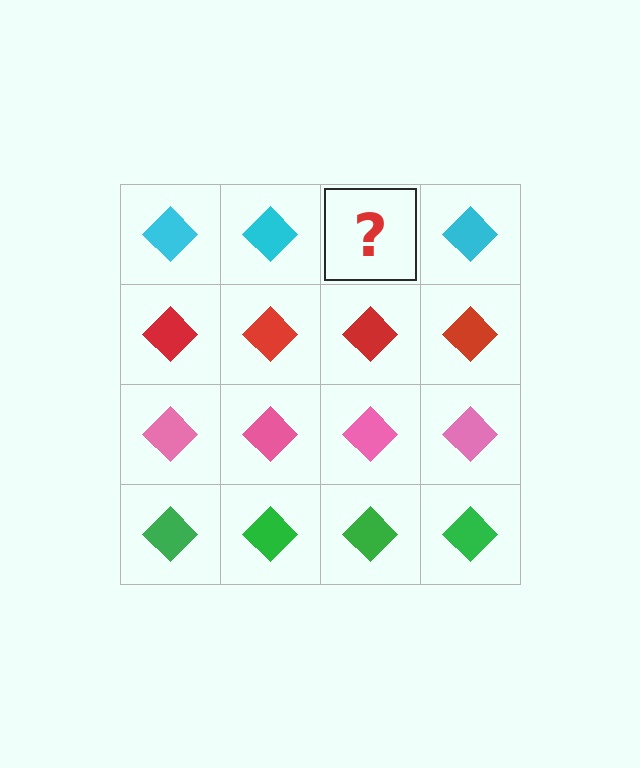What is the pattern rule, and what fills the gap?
The rule is that each row has a consistent color. The gap should be filled with a cyan diamond.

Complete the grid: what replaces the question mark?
The question mark should be replaced with a cyan diamond.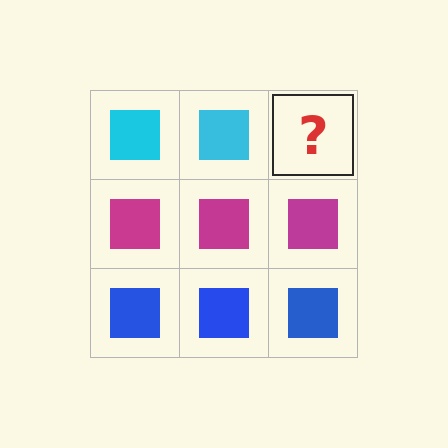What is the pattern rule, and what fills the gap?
The rule is that each row has a consistent color. The gap should be filled with a cyan square.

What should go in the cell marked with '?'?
The missing cell should contain a cyan square.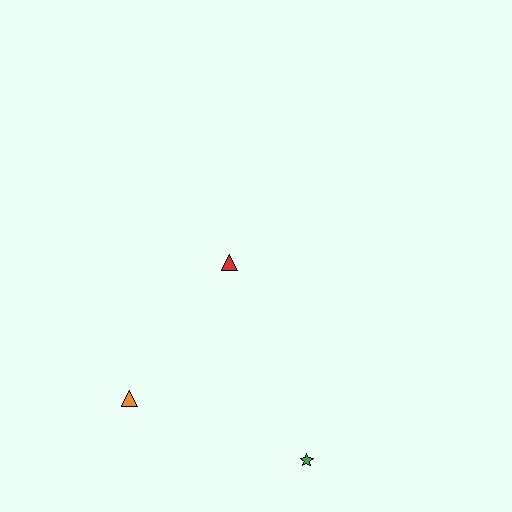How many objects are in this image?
There are 3 objects.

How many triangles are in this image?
There are 2 triangles.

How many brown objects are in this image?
There are no brown objects.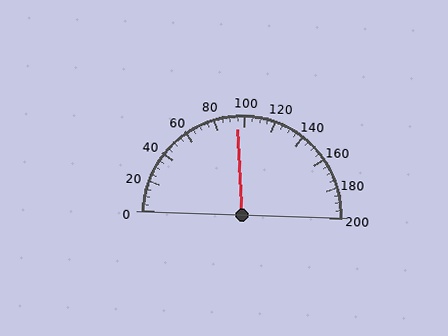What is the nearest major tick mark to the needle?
The nearest major tick mark is 100.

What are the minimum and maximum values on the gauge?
The gauge ranges from 0 to 200.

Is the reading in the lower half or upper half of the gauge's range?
The reading is in the lower half of the range (0 to 200).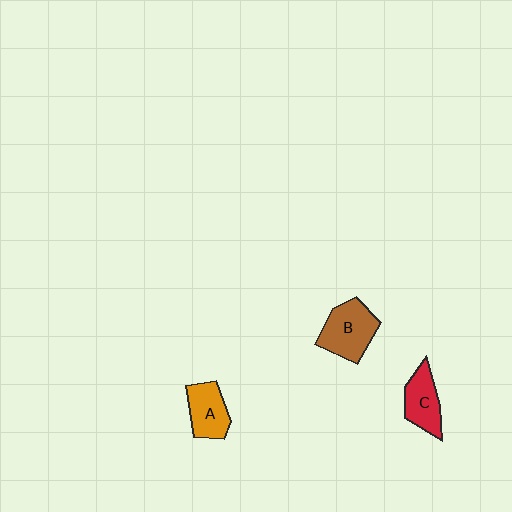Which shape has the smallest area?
Shape A (orange).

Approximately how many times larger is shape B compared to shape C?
Approximately 1.3 times.